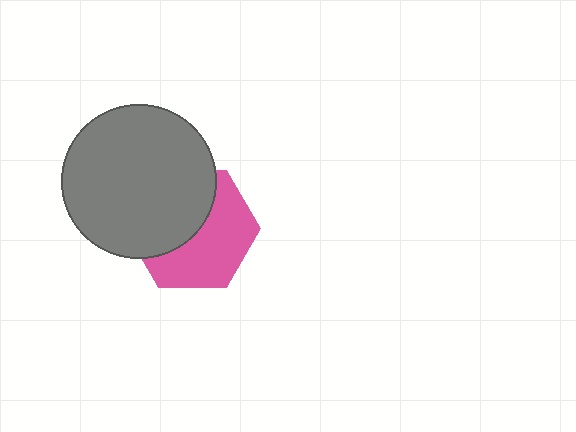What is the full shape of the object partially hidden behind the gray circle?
The partially hidden object is a pink hexagon.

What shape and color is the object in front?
The object in front is a gray circle.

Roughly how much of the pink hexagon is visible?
About half of it is visible (roughly 53%).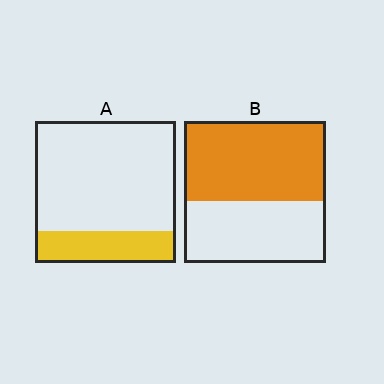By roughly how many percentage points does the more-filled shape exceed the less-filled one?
By roughly 35 percentage points (B over A).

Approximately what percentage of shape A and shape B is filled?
A is approximately 25% and B is approximately 55%.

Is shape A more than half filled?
No.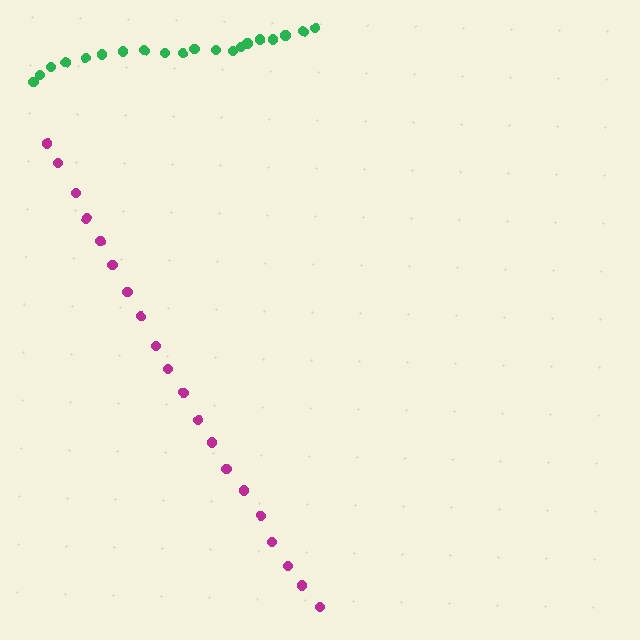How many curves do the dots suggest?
There are 2 distinct paths.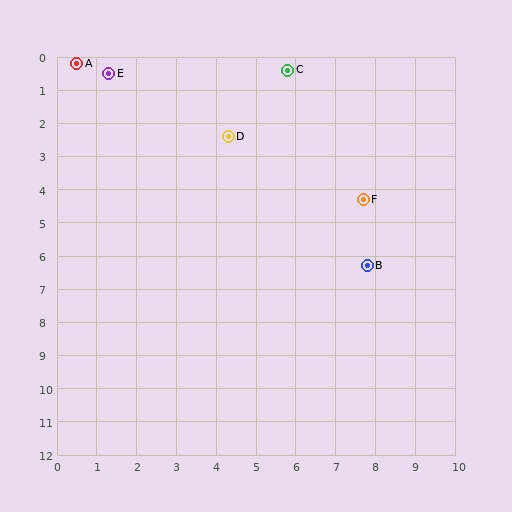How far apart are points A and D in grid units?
Points A and D are about 4.4 grid units apart.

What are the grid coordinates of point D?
Point D is at approximately (4.3, 2.4).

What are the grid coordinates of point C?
Point C is at approximately (5.8, 0.4).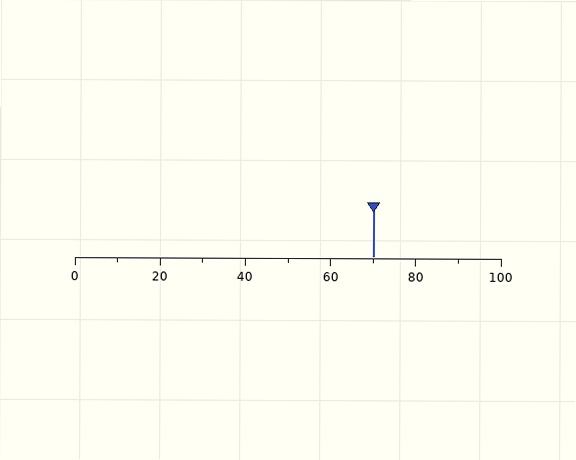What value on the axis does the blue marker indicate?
The marker indicates approximately 70.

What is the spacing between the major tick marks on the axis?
The major ticks are spaced 20 apart.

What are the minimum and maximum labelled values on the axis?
The axis runs from 0 to 100.